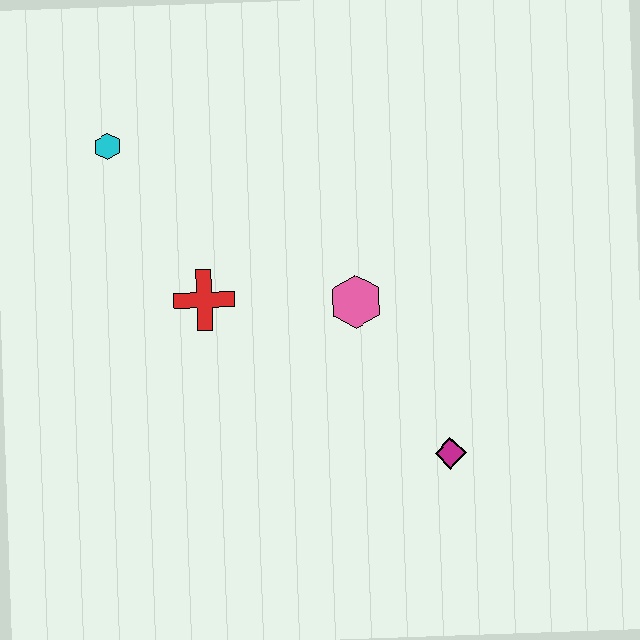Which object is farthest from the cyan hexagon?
The magenta diamond is farthest from the cyan hexagon.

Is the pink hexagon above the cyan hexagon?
No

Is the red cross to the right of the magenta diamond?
No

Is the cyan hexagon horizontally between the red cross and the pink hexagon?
No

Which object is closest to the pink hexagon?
The red cross is closest to the pink hexagon.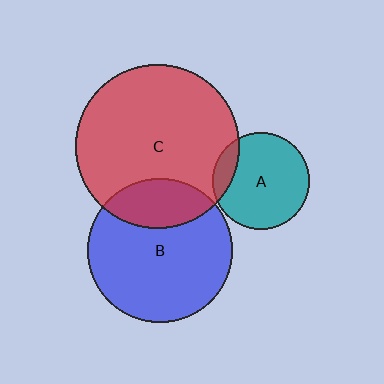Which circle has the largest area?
Circle C (red).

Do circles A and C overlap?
Yes.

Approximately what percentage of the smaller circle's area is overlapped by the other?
Approximately 15%.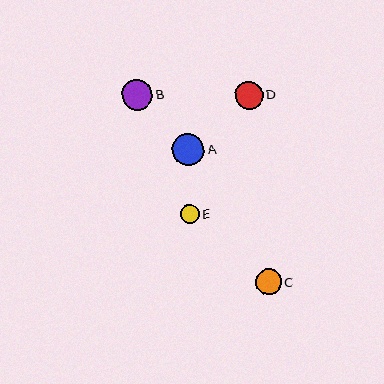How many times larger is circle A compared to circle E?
Circle A is approximately 1.7 times the size of circle E.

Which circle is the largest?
Circle A is the largest with a size of approximately 33 pixels.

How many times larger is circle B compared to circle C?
Circle B is approximately 1.2 times the size of circle C.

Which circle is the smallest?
Circle E is the smallest with a size of approximately 19 pixels.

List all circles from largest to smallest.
From largest to smallest: A, B, D, C, E.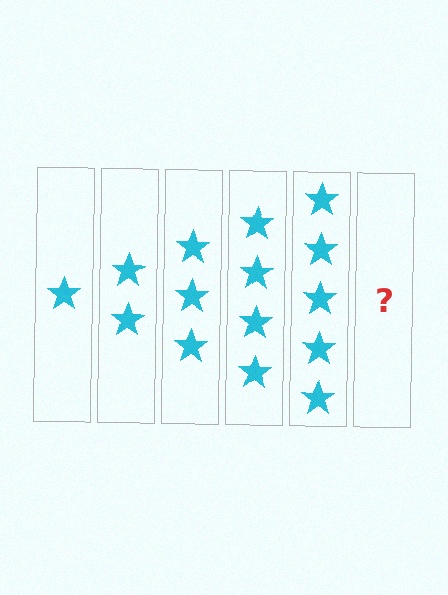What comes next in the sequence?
The next element should be 6 stars.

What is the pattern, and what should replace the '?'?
The pattern is that each step adds one more star. The '?' should be 6 stars.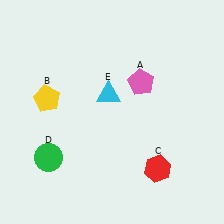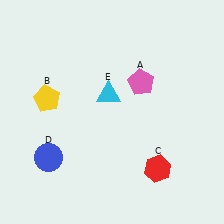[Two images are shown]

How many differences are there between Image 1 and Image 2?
There is 1 difference between the two images.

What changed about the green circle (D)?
In Image 1, D is green. In Image 2, it changed to blue.